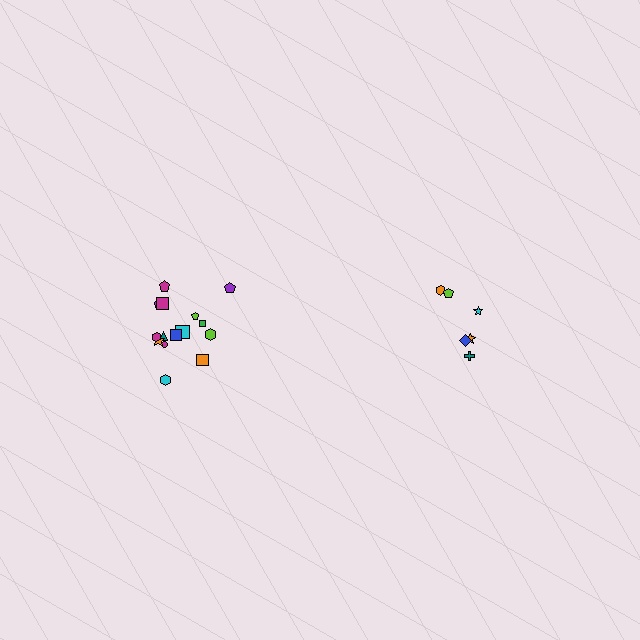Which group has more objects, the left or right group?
The left group.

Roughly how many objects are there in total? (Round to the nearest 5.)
Roughly 20 objects in total.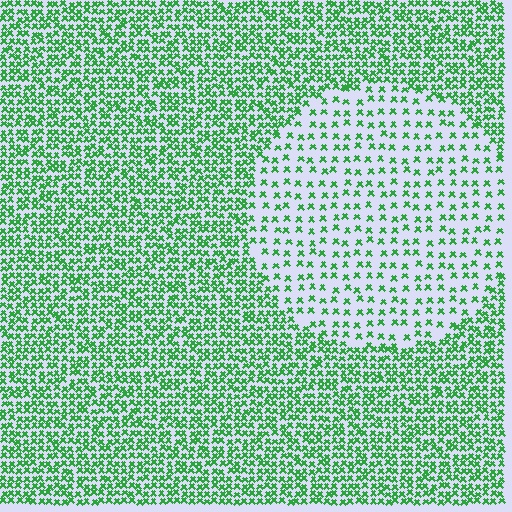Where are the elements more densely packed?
The elements are more densely packed outside the circle boundary.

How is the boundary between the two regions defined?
The boundary is defined by a change in element density (approximately 2.4x ratio). All elements are the same color, size, and shape.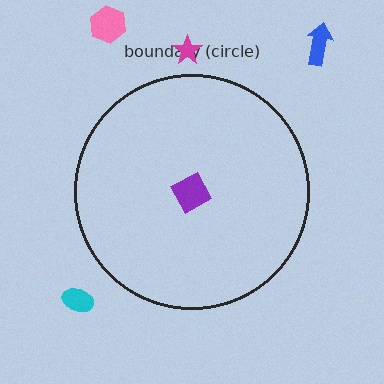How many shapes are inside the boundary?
1 inside, 4 outside.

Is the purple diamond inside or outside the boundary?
Inside.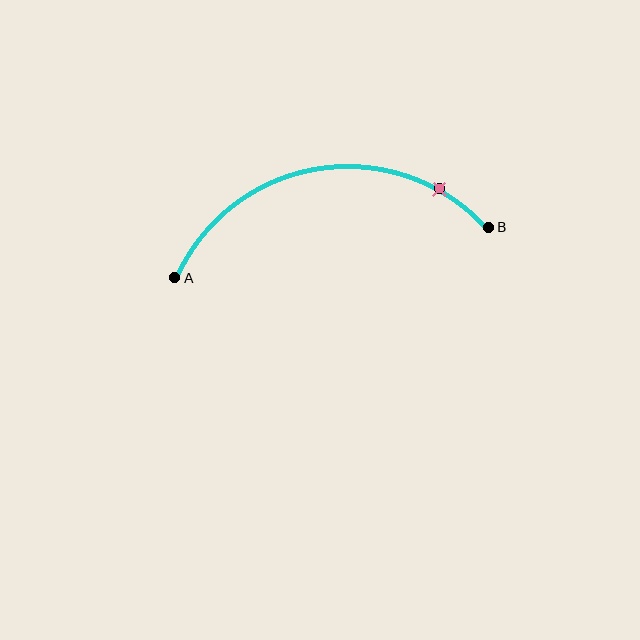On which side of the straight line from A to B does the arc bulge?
The arc bulges above the straight line connecting A and B.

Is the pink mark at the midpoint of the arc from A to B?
No. The pink mark lies on the arc but is closer to endpoint B. The arc midpoint would be at the point on the curve equidistant along the arc from both A and B.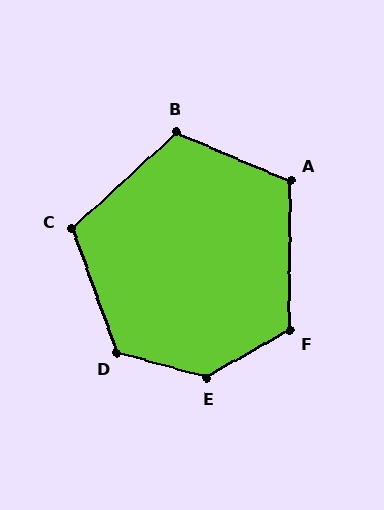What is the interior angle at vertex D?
Approximately 125 degrees (obtuse).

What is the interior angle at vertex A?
Approximately 113 degrees (obtuse).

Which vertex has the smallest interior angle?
C, at approximately 112 degrees.